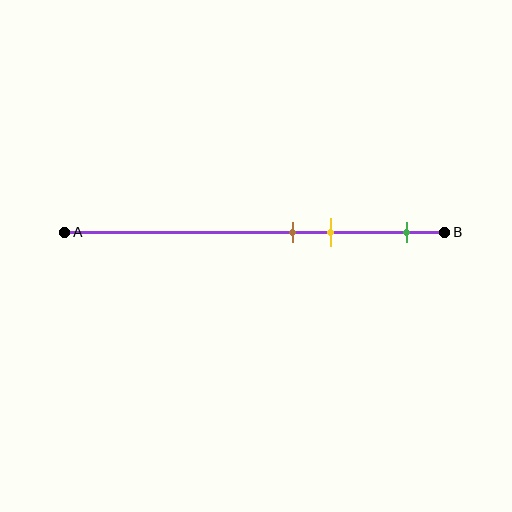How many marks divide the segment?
There are 3 marks dividing the segment.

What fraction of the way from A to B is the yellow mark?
The yellow mark is approximately 70% (0.7) of the way from A to B.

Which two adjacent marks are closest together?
The brown and yellow marks are the closest adjacent pair.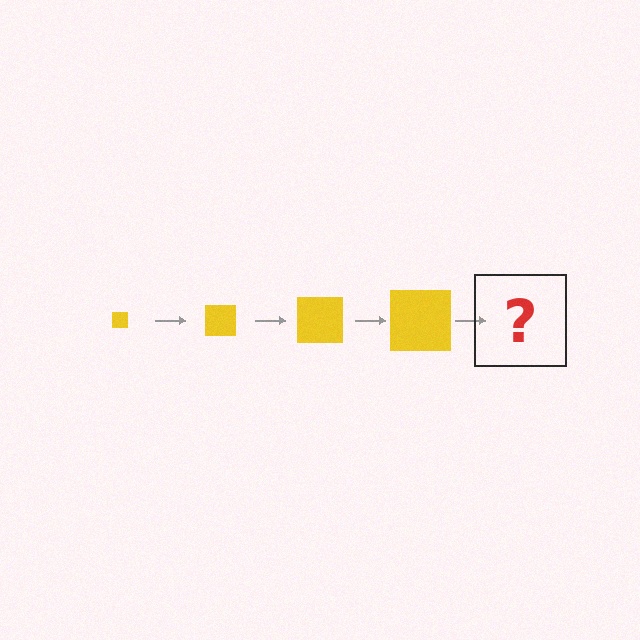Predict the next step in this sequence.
The next step is a yellow square, larger than the previous one.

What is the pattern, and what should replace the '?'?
The pattern is that the square gets progressively larger each step. The '?' should be a yellow square, larger than the previous one.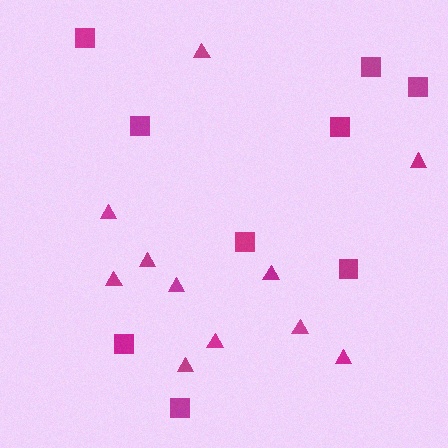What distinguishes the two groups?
There are 2 groups: one group of squares (9) and one group of triangles (11).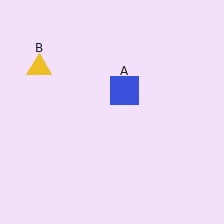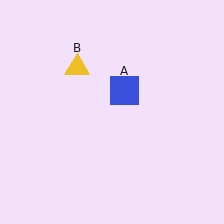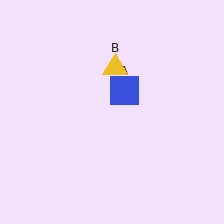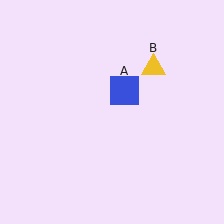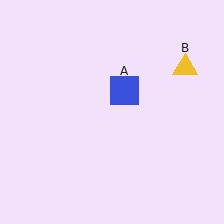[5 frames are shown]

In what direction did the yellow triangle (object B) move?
The yellow triangle (object B) moved right.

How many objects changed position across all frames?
1 object changed position: yellow triangle (object B).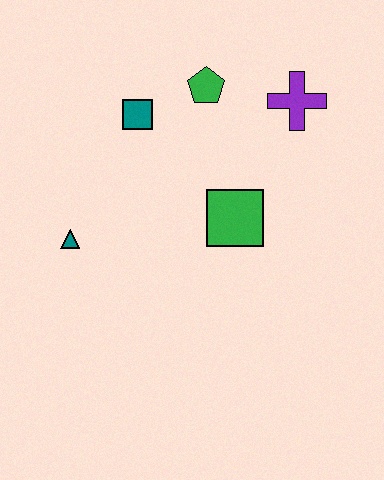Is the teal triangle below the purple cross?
Yes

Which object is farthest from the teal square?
The purple cross is farthest from the teal square.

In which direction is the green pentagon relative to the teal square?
The green pentagon is to the right of the teal square.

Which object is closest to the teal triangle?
The teal square is closest to the teal triangle.